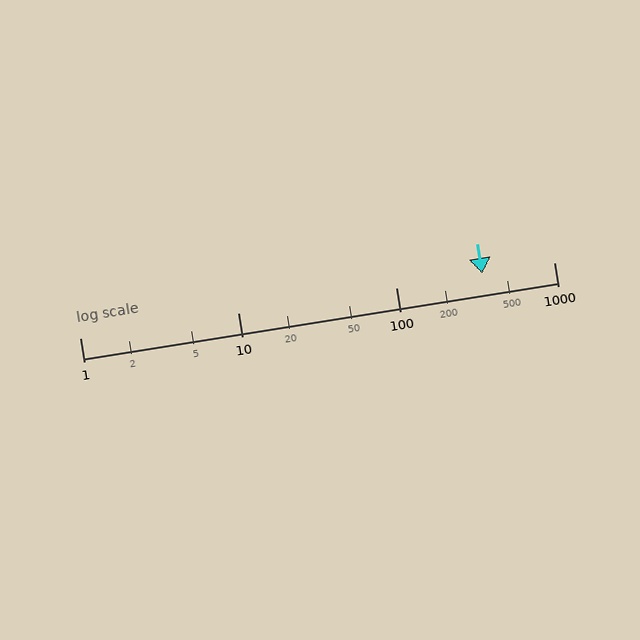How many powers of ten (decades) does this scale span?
The scale spans 3 decades, from 1 to 1000.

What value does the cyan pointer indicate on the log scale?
The pointer indicates approximately 350.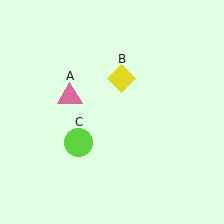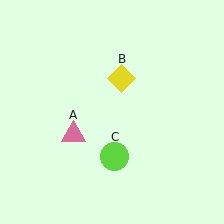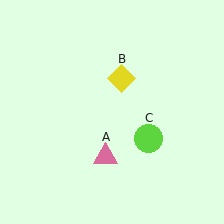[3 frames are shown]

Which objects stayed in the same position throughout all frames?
Yellow diamond (object B) remained stationary.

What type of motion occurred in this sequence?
The pink triangle (object A), lime circle (object C) rotated counterclockwise around the center of the scene.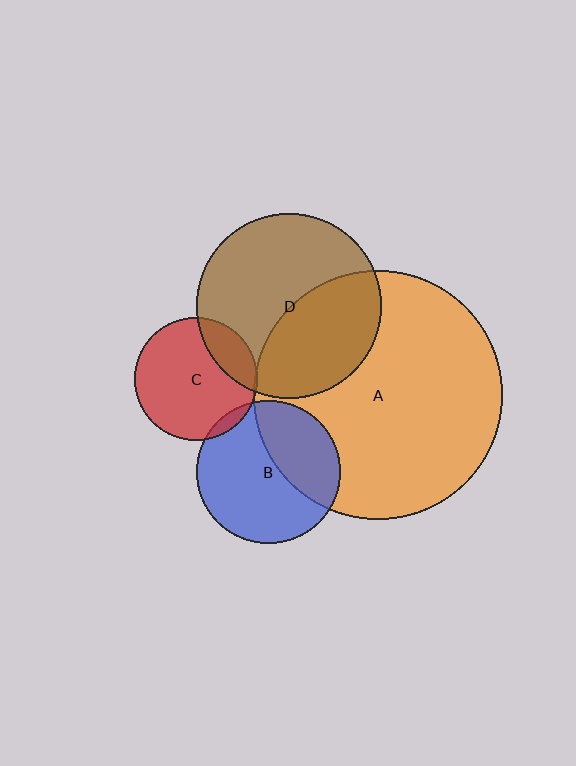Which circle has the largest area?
Circle A (orange).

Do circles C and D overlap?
Yes.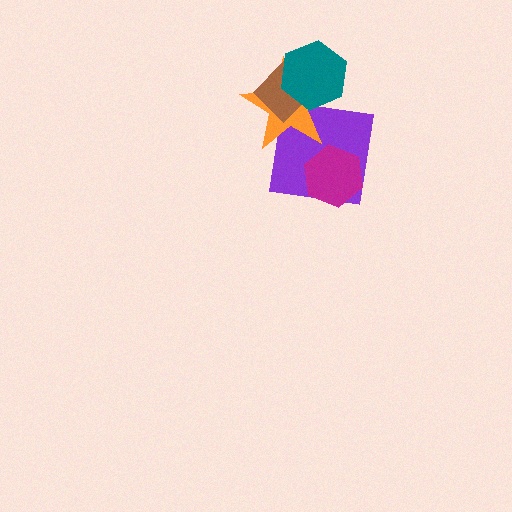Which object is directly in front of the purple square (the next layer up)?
The orange star is directly in front of the purple square.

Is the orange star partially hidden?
Yes, it is partially covered by another shape.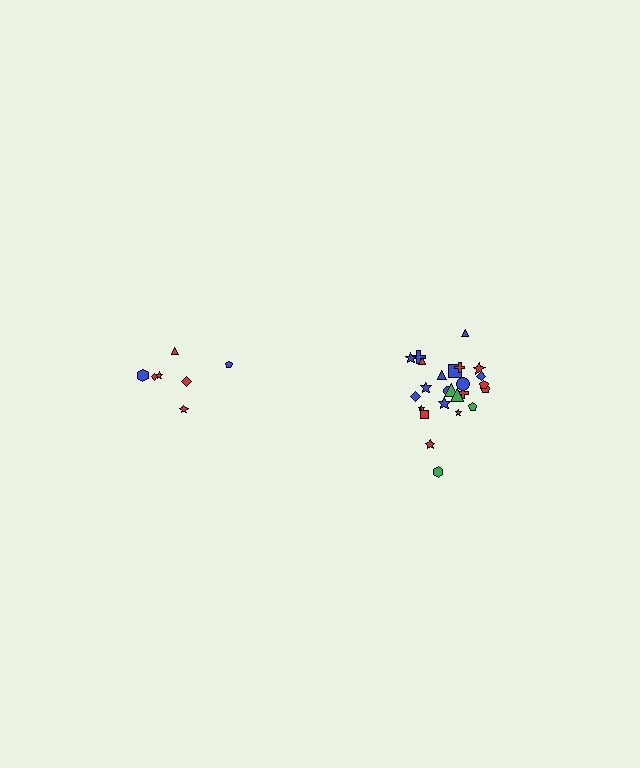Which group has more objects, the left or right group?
The right group.